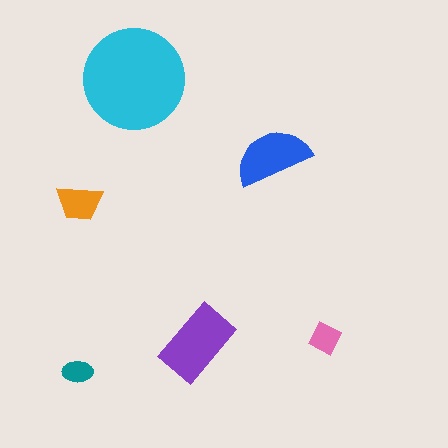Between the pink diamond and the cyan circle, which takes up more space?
The cyan circle.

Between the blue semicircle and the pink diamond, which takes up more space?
The blue semicircle.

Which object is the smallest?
The teal ellipse.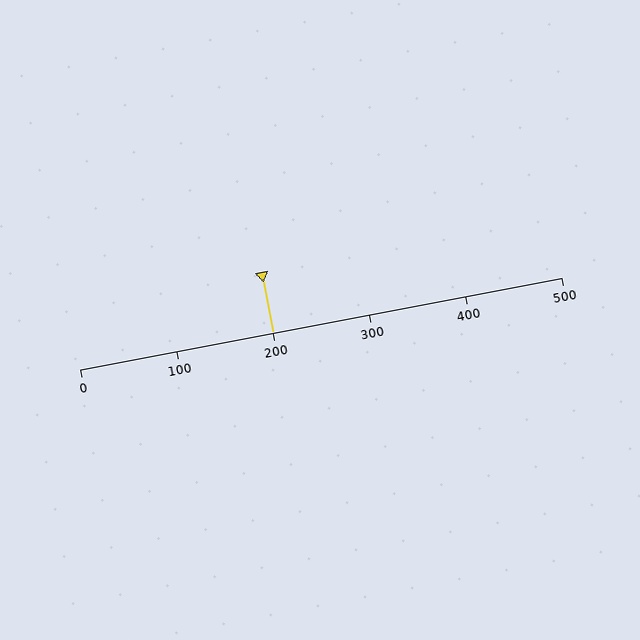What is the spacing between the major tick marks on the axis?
The major ticks are spaced 100 apart.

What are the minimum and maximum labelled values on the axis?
The axis runs from 0 to 500.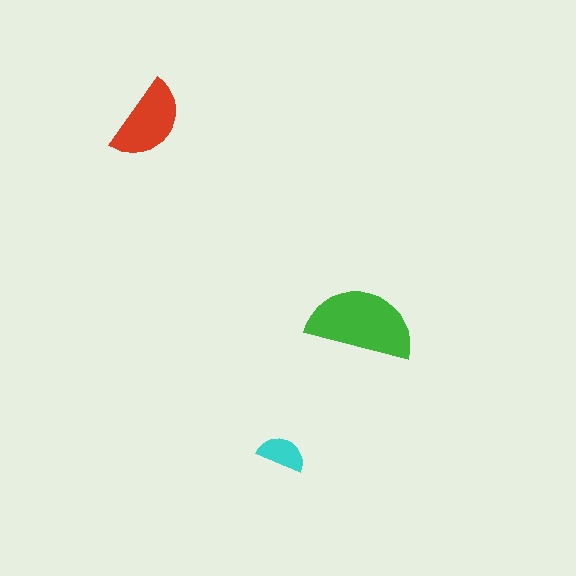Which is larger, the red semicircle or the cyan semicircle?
The red one.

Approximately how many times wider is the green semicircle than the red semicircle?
About 1.5 times wider.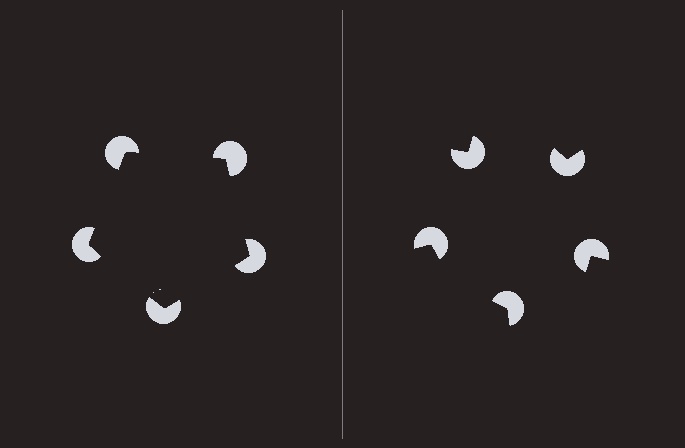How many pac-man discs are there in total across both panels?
10 — 5 on each side.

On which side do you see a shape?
An illusory pentagon appears on the left side. On the right side the wedge cuts are rotated, so no coherent shape forms.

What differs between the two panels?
The pac-man discs are positioned identically on both sides; only the wedge orientations differ. On the left they align to a pentagon; on the right they are misaligned.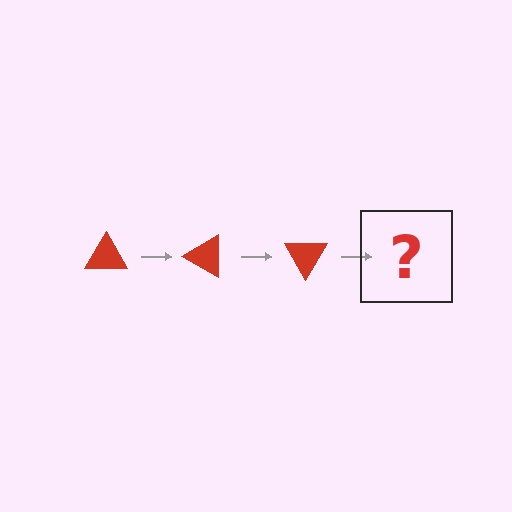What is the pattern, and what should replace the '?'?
The pattern is that the triangle rotates 30 degrees each step. The '?' should be a red triangle rotated 90 degrees.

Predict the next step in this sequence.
The next step is a red triangle rotated 90 degrees.